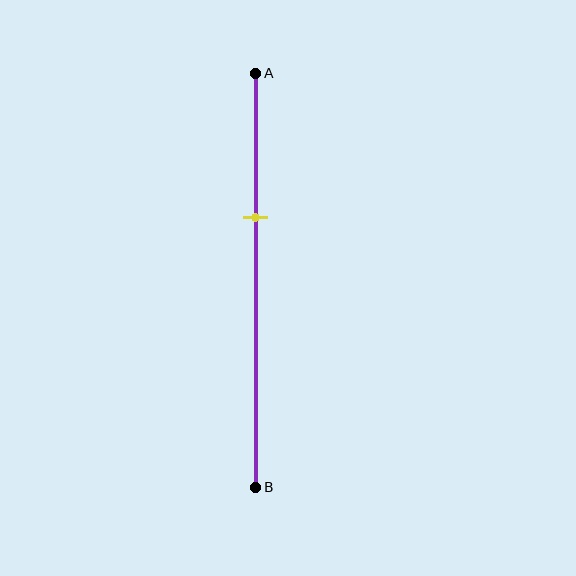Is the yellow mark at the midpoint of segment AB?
No, the mark is at about 35% from A, not at the 50% midpoint.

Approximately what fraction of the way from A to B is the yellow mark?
The yellow mark is approximately 35% of the way from A to B.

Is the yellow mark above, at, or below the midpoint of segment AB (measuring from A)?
The yellow mark is above the midpoint of segment AB.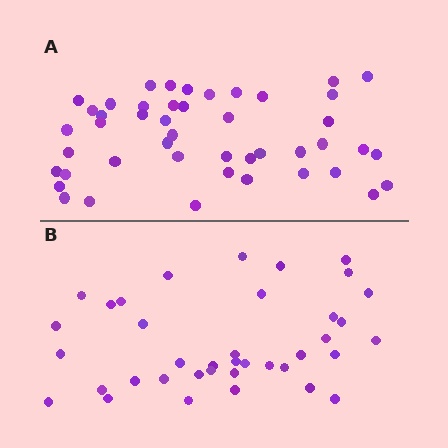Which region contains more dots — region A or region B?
Region A (the top region) has more dots.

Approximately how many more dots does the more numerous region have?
Region A has roughly 8 or so more dots than region B.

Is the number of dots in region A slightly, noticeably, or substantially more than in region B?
Region A has only slightly more — the two regions are fairly close. The ratio is roughly 1.2 to 1.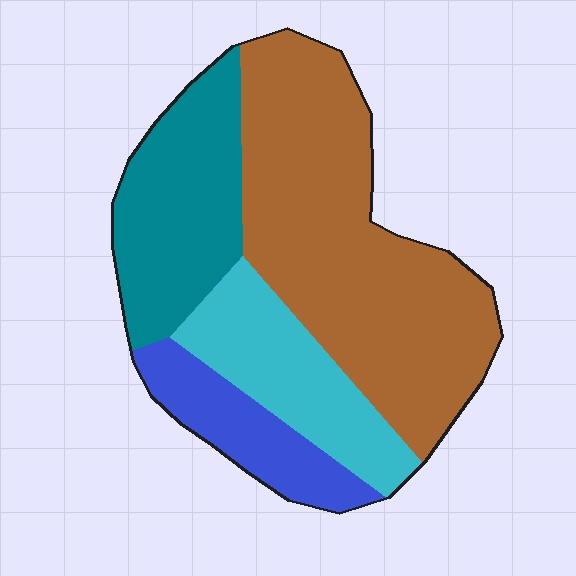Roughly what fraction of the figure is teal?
Teal takes up about one fifth (1/5) of the figure.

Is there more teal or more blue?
Teal.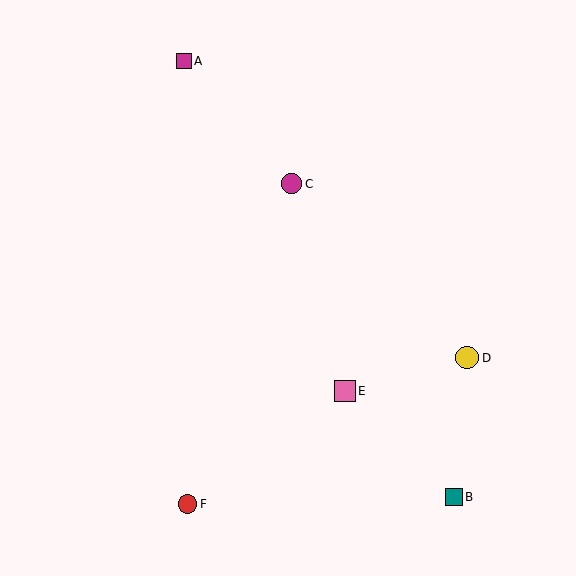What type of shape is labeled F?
Shape F is a red circle.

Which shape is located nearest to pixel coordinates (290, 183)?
The magenta circle (labeled C) at (292, 184) is nearest to that location.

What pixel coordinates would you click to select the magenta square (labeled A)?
Click at (184, 61) to select the magenta square A.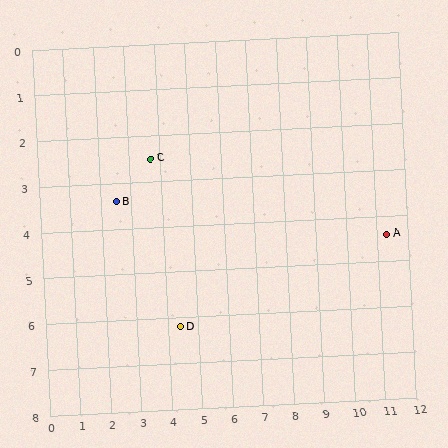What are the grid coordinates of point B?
Point B is at approximately (2.5, 3.4).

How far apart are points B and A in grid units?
Points B and A are about 8.9 grid units apart.